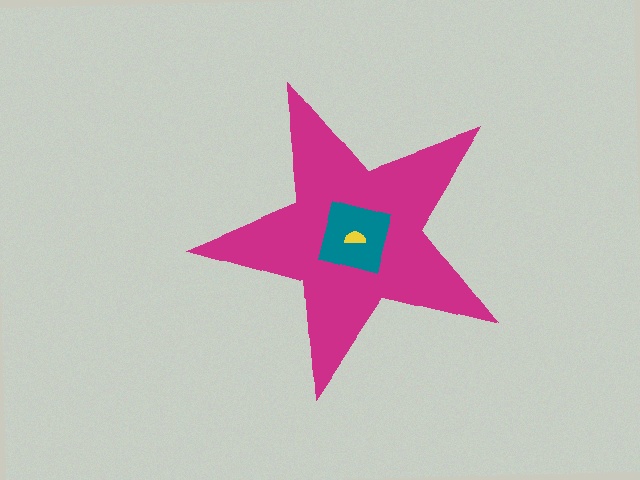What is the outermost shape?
The magenta star.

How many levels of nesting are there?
3.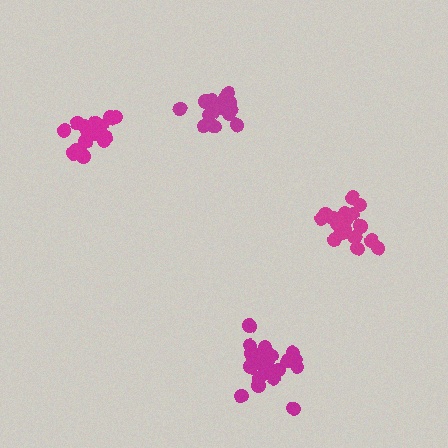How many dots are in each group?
Group 1: 21 dots, Group 2: 19 dots, Group 3: 16 dots, Group 4: 21 dots (77 total).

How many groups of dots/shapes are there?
There are 4 groups.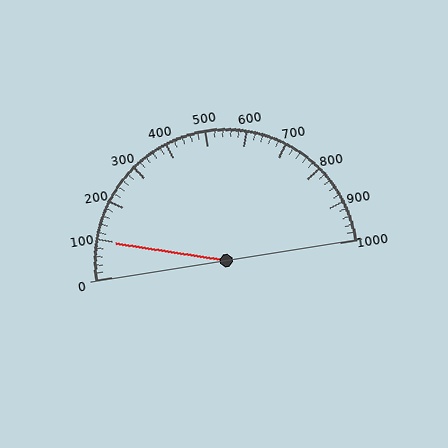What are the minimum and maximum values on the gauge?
The gauge ranges from 0 to 1000.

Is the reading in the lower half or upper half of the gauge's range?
The reading is in the lower half of the range (0 to 1000).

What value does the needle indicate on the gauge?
The needle indicates approximately 100.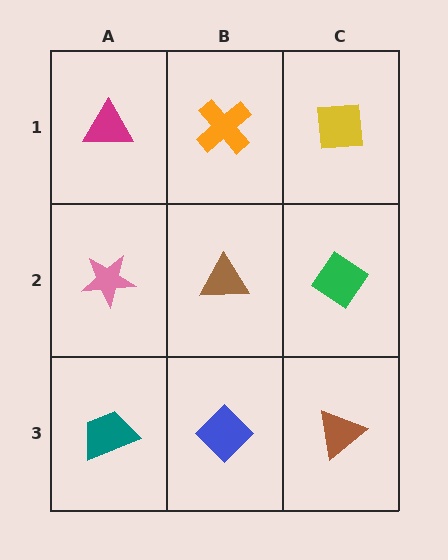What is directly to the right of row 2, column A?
A brown triangle.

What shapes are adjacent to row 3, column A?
A pink star (row 2, column A), a blue diamond (row 3, column B).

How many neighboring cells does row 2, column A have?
3.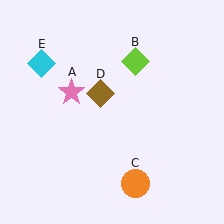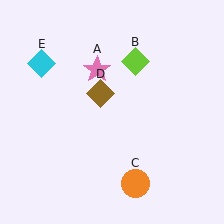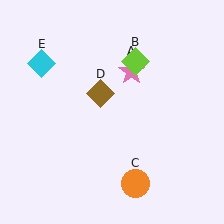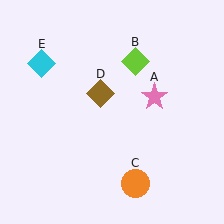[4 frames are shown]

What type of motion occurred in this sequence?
The pink star (object A) rotated clockwise around the center of the scene.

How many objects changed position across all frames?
1 object changed position: pink star (object A).